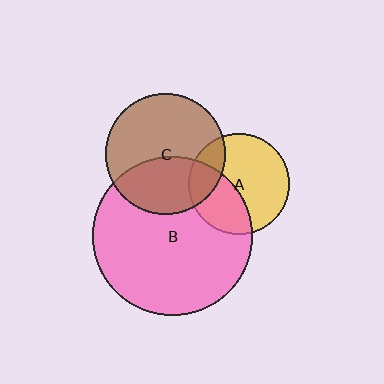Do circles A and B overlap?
Yes.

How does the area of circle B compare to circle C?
Approximately 1.8 times.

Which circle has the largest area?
Circle B (pink).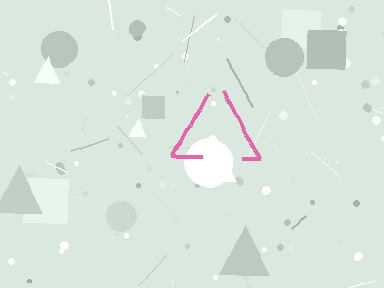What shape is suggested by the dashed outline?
The dashed outline suggests a triangle.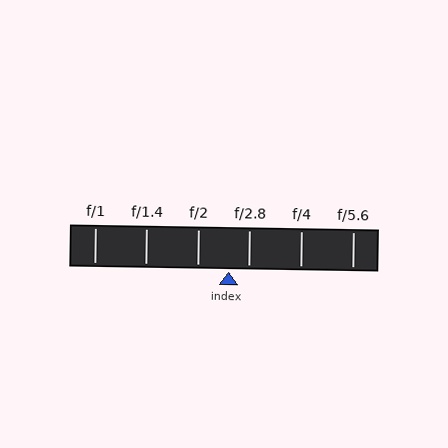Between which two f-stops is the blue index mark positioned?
The index mark is between f/2 and f/2.8.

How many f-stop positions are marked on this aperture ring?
There are 6 f-stop positions marked.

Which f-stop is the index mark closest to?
The index mark is closest to f/2.8.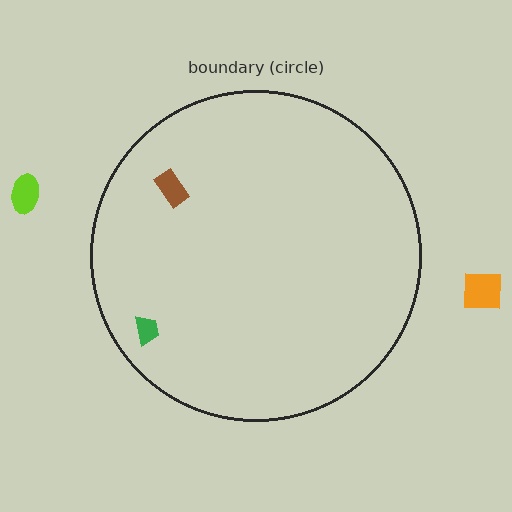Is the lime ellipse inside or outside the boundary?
Outside.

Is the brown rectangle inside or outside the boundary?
Inside.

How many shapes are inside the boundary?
2 inside, 2 outside.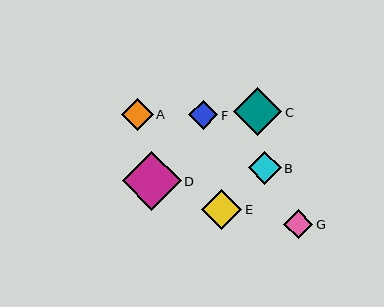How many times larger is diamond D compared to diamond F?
Diamond D is approximately 2.0 times the size of diamond F.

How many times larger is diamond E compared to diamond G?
Diamond E is approximately 1.4 times the size of diamond G.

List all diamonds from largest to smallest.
From largest to smallest: D, C, E, B, A, F, G.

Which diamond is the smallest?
Diamond G is the smallest with a size of approximately 29 pixels.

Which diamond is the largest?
Diamond D is the largest with a size of approximately 59 pixels.